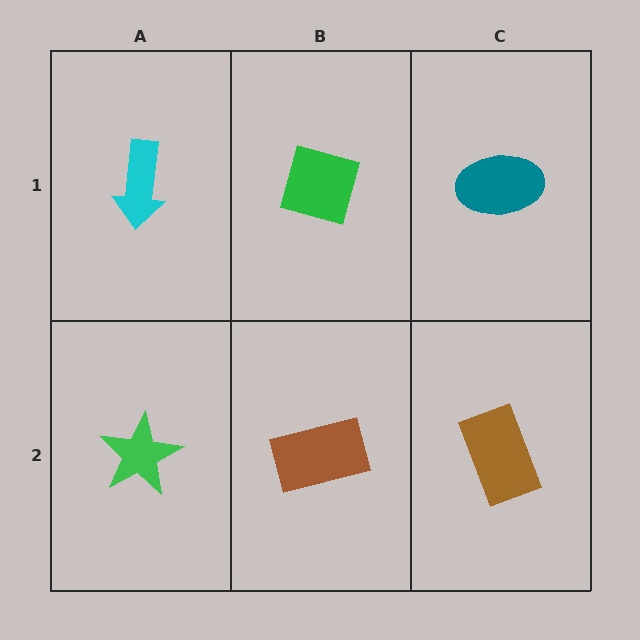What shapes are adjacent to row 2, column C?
A teal ellipse (row 1, column C), a brown rectangle (row 2, column B).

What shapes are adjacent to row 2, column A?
A cyan arrow (row 1, column A), a brown rectangle (row 2, column B).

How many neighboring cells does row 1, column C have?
2.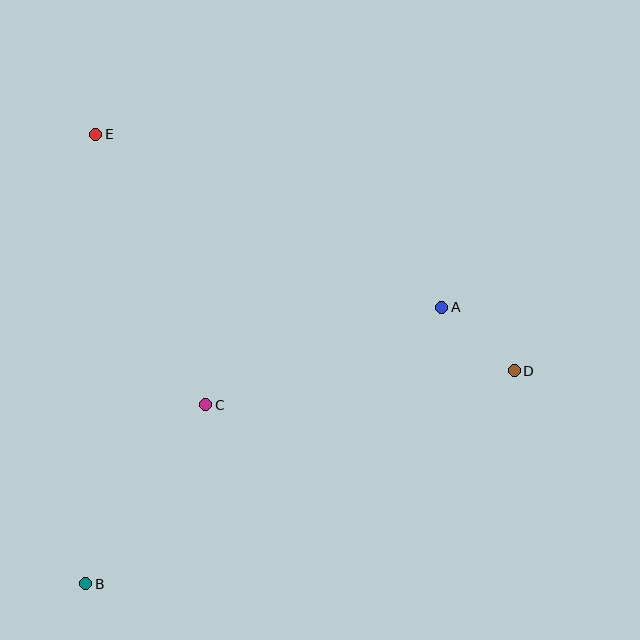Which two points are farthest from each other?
Points D and E are farthest from each other.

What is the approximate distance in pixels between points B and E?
The distance between B and E is approximately 450 pixels.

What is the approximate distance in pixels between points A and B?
The distance between A and B is approximately 451 pixels.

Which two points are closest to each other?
Points A and D are closest to each other.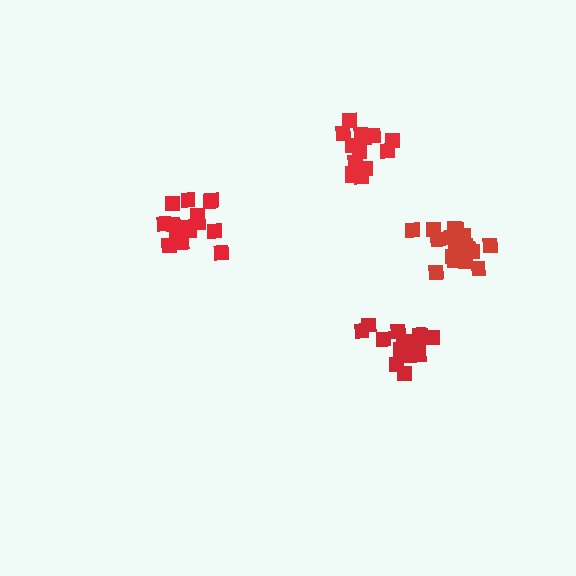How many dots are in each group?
Group 1: 15 dots, Group 2: 16 dots, Group 3: 17 dots, Group 4: 20 dots (68 total).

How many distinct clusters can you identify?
There are 4 distinct clusters.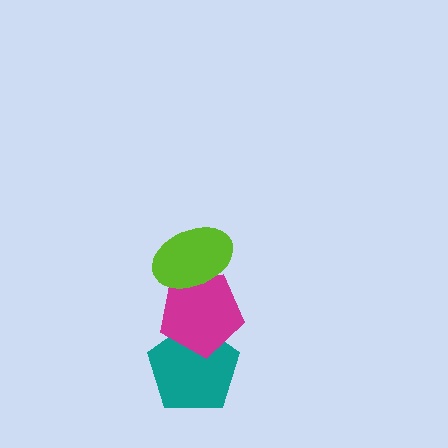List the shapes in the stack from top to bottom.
From top to bottom: the lime ellipse, the magenta pentagon, the teal pentagon.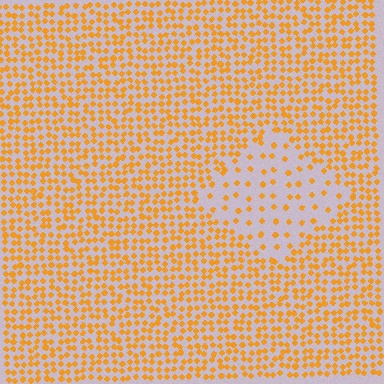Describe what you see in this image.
The image contains small orange elements arranged at two different densities. A diamond-shaped region is visible where the elements are less densely packed than the surrounding area.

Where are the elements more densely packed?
The elements are more densely packed outside the diamond boundary.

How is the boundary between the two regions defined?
The boundary is defined by a change in element density (approximately 2.8x ratio). All elements are the same color, size, and shape.